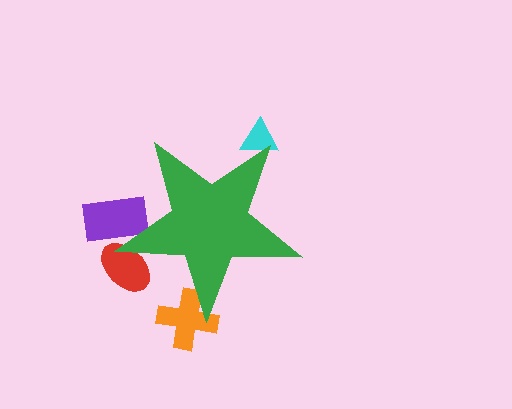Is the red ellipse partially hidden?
Yes, the red ellipse is partially hidden behind the green star.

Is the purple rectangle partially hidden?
Yes, the purple rectangle is partially hidden behind the green star.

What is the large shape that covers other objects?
A green star.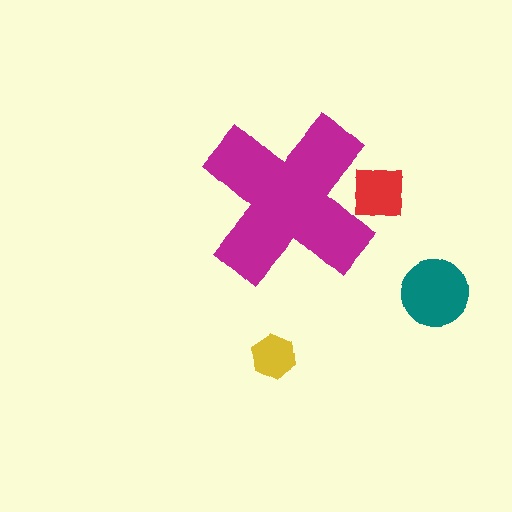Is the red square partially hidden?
Yes, the red square is partially hidden behind the magenta cross.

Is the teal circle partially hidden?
No, the teal circle is fully visible.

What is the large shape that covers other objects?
A magenta cross.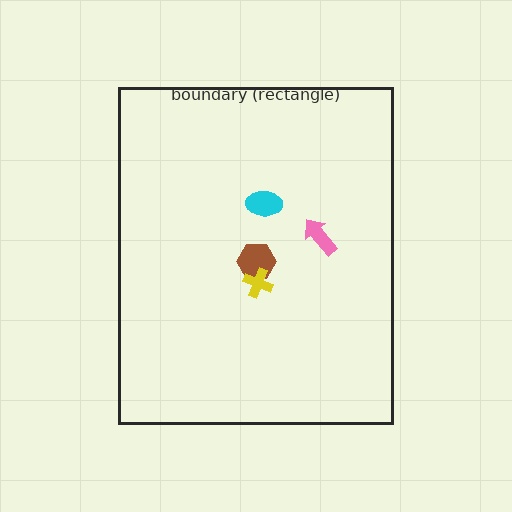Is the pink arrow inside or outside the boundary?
Inside.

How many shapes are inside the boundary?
4 inside, 0 outside.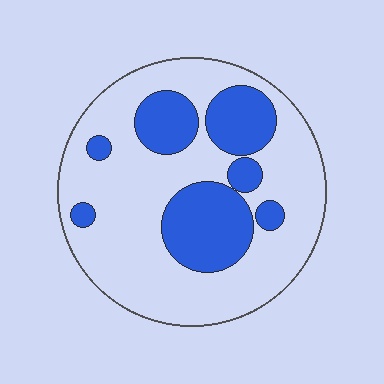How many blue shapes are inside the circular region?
7.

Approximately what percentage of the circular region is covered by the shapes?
Approximately 30%.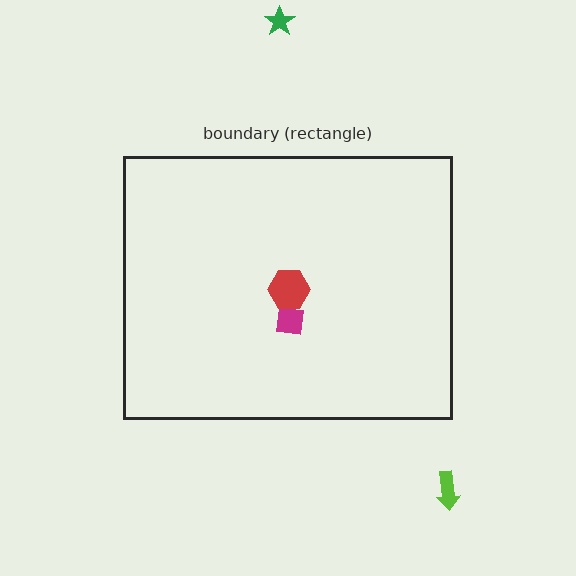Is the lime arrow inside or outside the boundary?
Outside.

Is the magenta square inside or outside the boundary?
Inside.